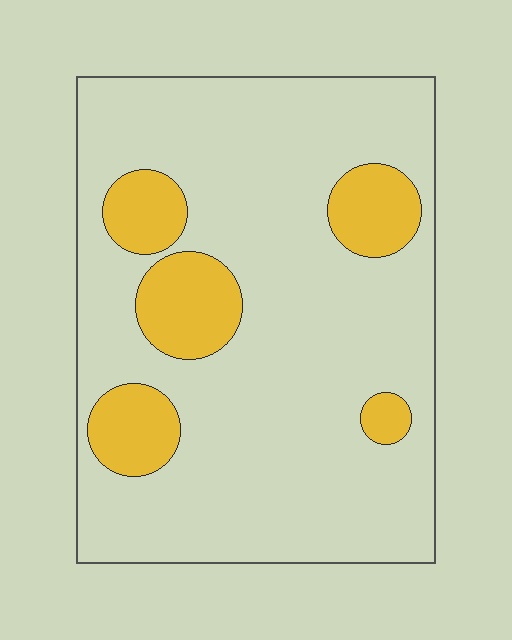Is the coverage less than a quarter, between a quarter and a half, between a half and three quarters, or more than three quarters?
Less than a quarter.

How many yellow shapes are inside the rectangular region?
5.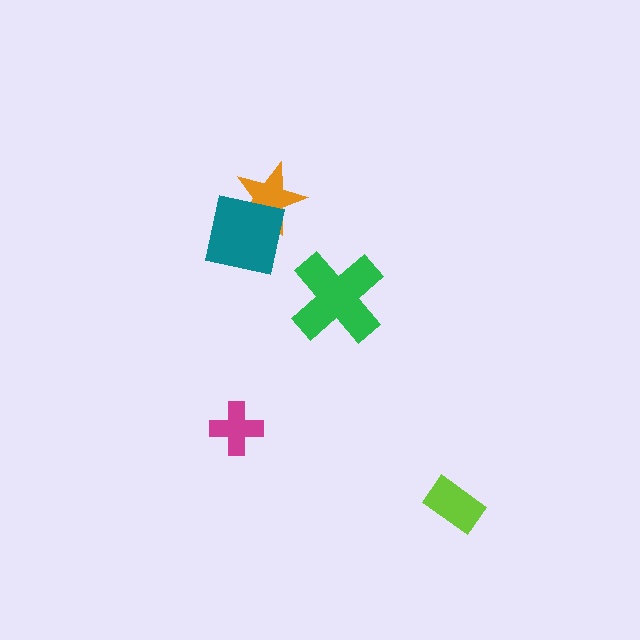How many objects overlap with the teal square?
1 object overlaps with the teal square.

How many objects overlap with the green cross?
0 objects overlap with the green cross.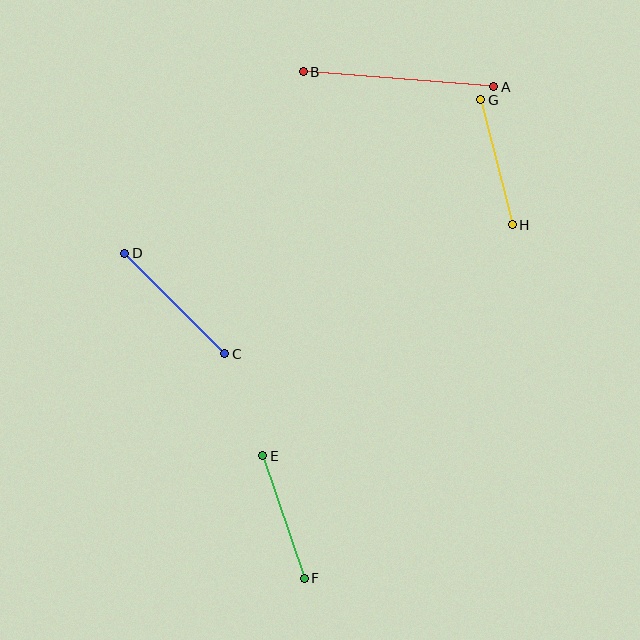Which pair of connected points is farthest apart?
Points A and B are farthest apart.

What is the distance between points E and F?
The distance is approximately 129 pixels.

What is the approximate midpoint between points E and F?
The midpoint is at approximately (284, 517) pixels.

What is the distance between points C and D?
The distance is approximately 142 pixels.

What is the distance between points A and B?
The distance is approximately 191 pixels.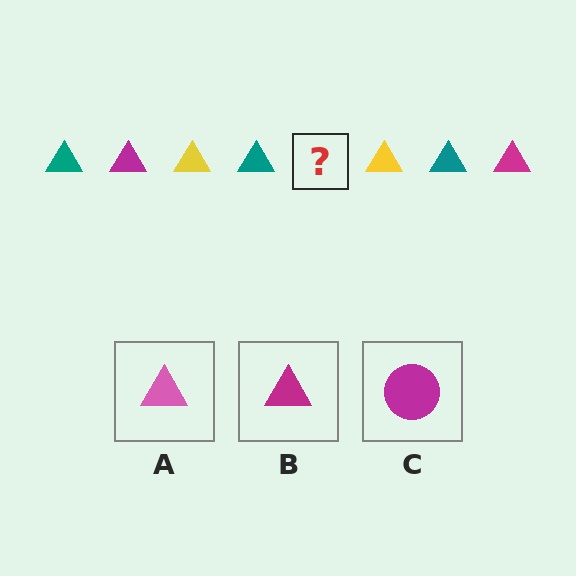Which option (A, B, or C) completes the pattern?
B.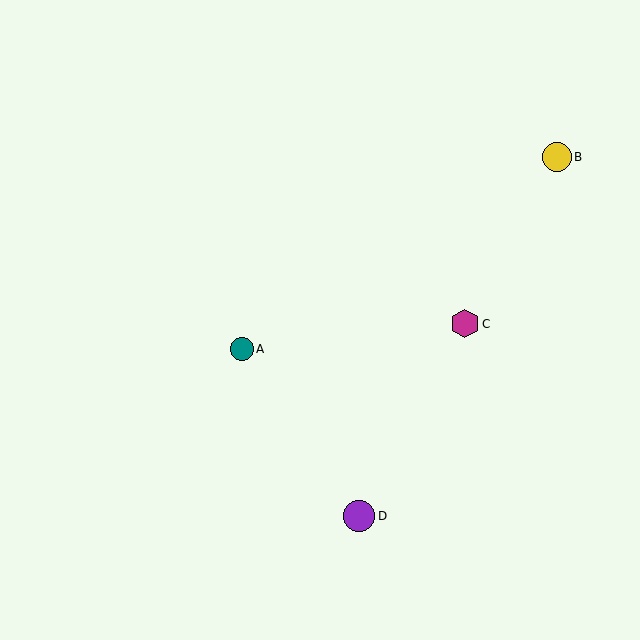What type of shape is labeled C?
Shape C is a magenta hexagon.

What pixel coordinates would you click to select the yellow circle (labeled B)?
Click at (557, 157) to select the yellow circle B.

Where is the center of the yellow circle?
The center of the yellow circle is at (557, 157).